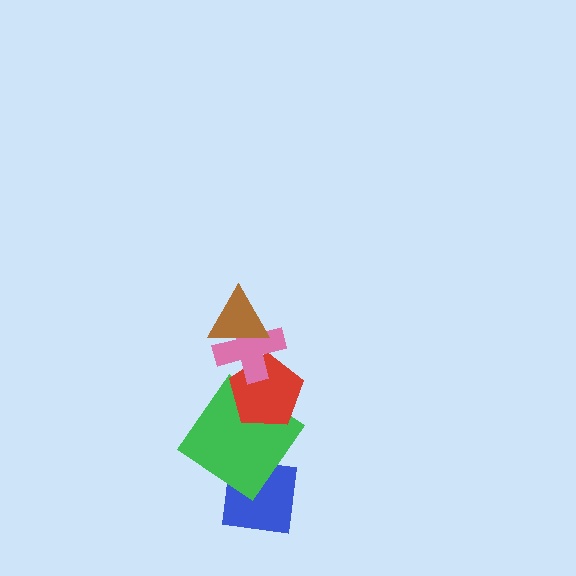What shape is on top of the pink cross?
The brown triangle is on top of the pink cross.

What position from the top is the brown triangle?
The brown triangle is 1st from the top.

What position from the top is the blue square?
The blue square is 5th from the top.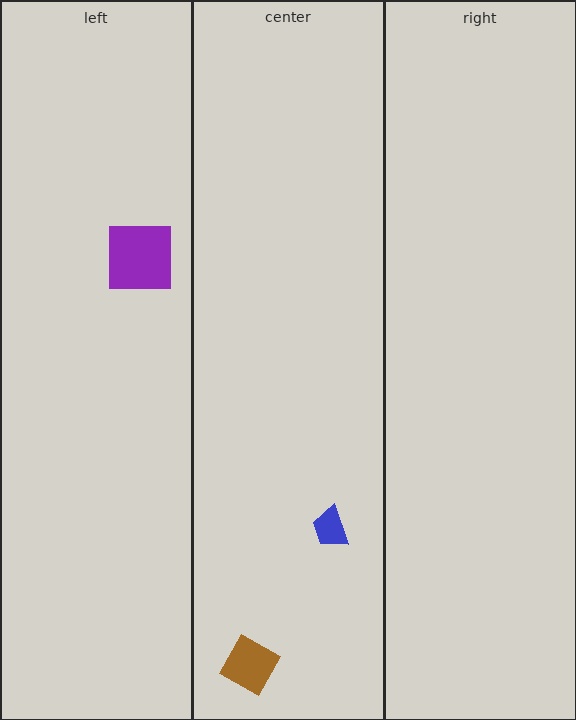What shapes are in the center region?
The brown diamond, the blue trapezoid.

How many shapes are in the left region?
1.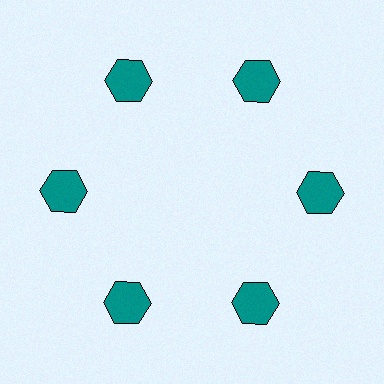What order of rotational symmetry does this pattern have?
This pattern has 6-fold rotational symmetry.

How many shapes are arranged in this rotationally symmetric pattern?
There are 6 shapes, arranged in 6 groups of 1.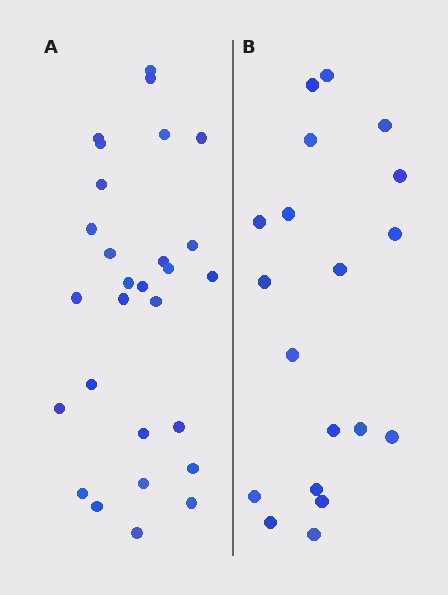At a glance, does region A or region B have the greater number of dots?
Region A (the left region) has more dots.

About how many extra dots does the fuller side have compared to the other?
Region A has roughly 8 or so more dots than region B.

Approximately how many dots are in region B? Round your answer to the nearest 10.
About 20 dots. (The exact count is 19, which rounds to 20.)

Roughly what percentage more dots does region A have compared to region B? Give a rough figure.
About 45% more.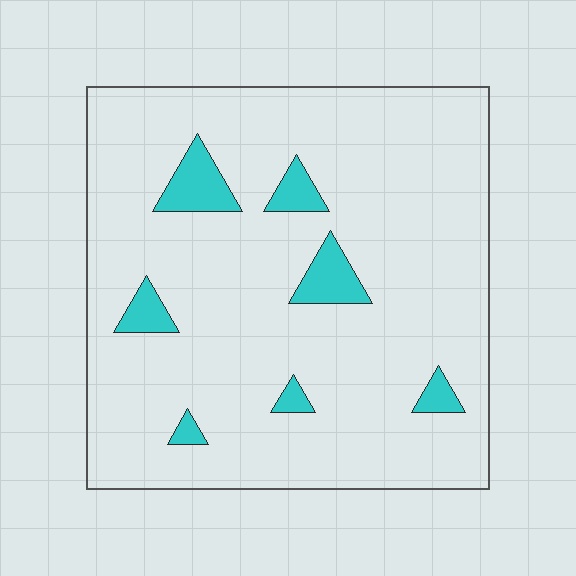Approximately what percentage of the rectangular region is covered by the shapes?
Approximately 10%.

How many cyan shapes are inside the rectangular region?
7.